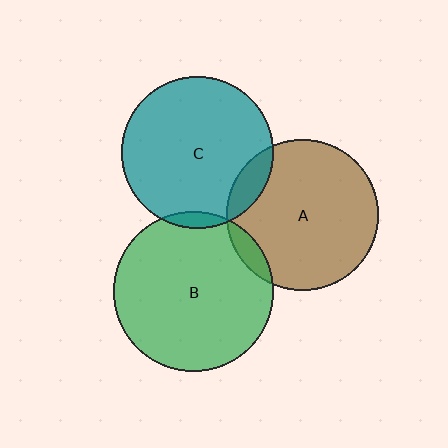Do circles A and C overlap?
Yes.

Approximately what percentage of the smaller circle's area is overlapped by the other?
Approximately 10%.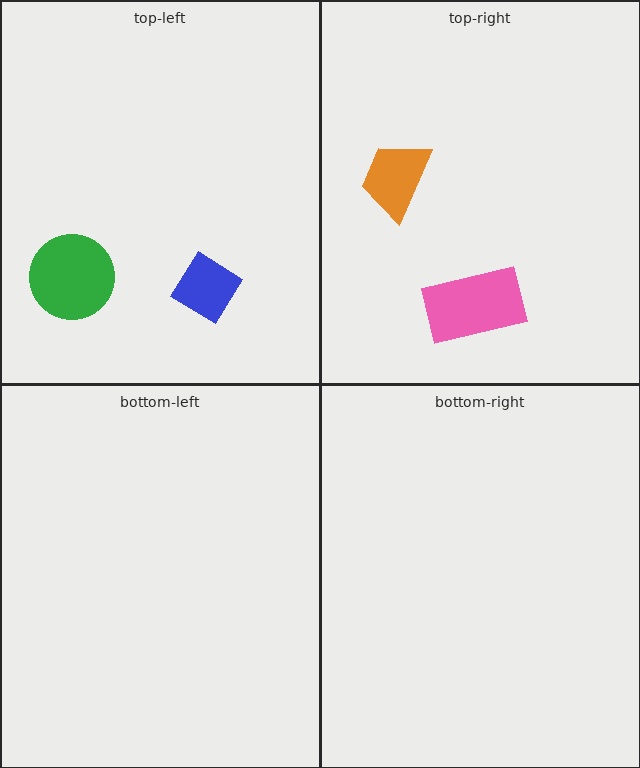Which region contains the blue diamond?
The top-left region.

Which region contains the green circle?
The top-left region.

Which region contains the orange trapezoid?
The top-right region.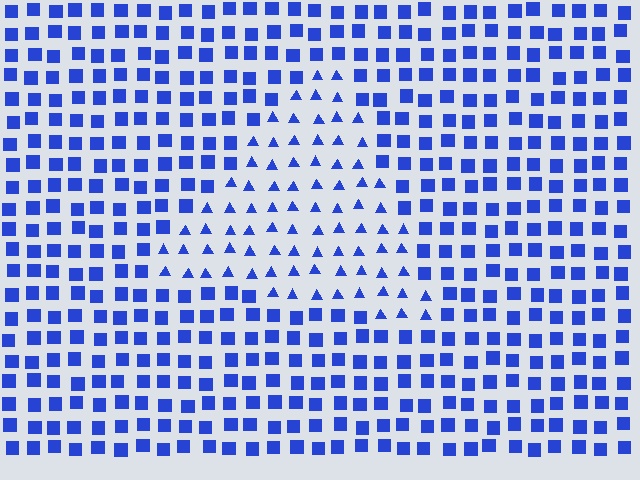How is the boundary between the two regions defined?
The boundary is defined by a change in element shape: triangles inside vs. squares outside. All elements share the same color and spacing.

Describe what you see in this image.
The image is filled with small blue elements arranged in a uniform grid. A triangle-shaped region contains triangles, while the surrounding area contains squares. The boundary is defined purely by the change in element shape.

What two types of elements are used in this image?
The image uses triangles inside the triangle region and squares outside it.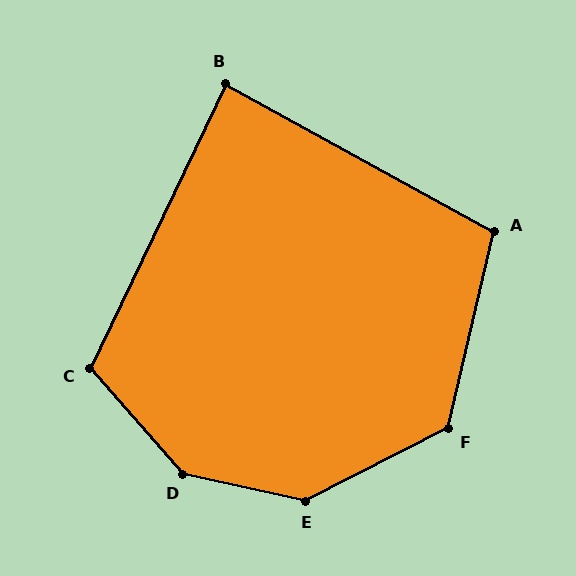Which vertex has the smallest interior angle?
B, at approximately 87 degrees.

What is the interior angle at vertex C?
Approximately 113 degrees (obtuse).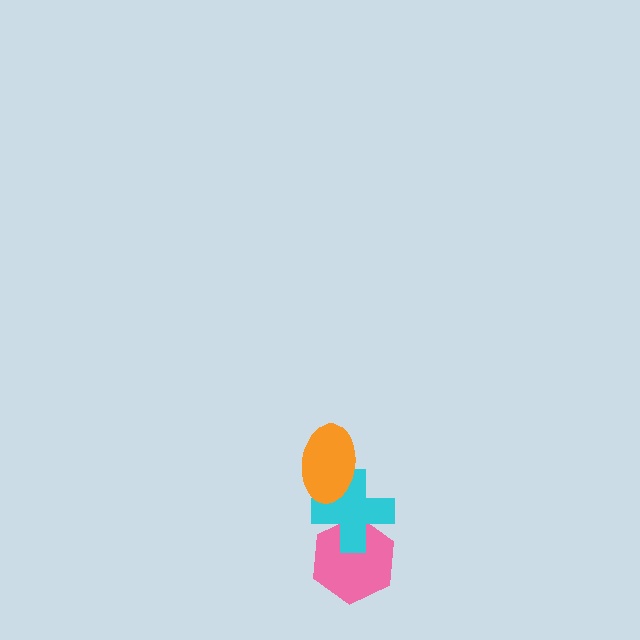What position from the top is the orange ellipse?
The orange ellipse is 1st from the top.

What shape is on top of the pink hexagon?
The cyan cross is on top of the pink hexagon.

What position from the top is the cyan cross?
The cyan cross is 2nd from the top.